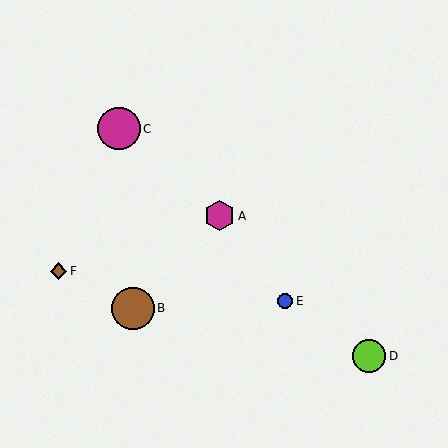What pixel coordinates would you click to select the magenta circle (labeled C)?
Click at (119, 129) to select the magenta circle C.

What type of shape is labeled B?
Shape B is a brown circle.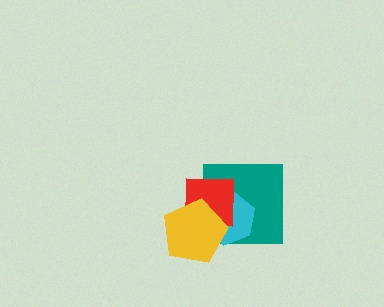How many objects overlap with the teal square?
3 objects overlap with the teal square.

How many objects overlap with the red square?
3 objects overlap with the red square.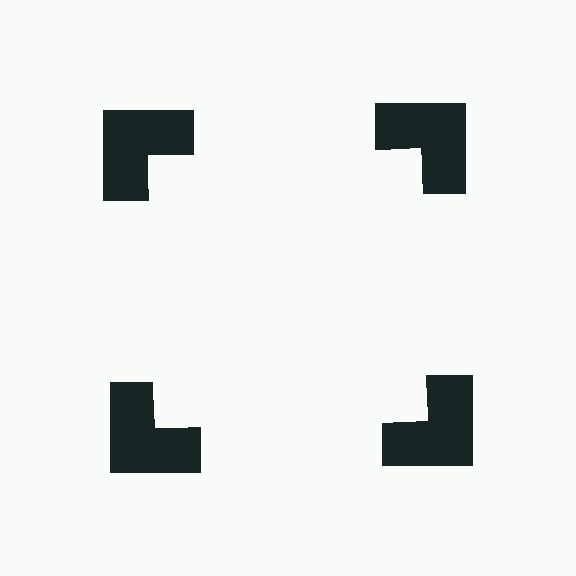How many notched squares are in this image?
There are 4 — one at each vertex of the illusory square.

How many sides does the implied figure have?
4 sides.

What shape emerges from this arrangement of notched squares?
An illusory square — its edges are inferred from the aligned wedge cuts in the notched squares, not physically drawn.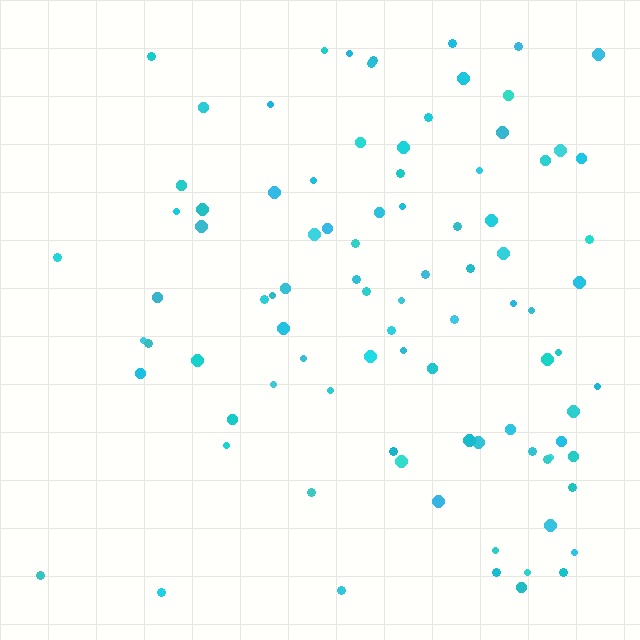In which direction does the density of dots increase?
From left to right, with the right side densest.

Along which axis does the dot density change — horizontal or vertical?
Horizontal.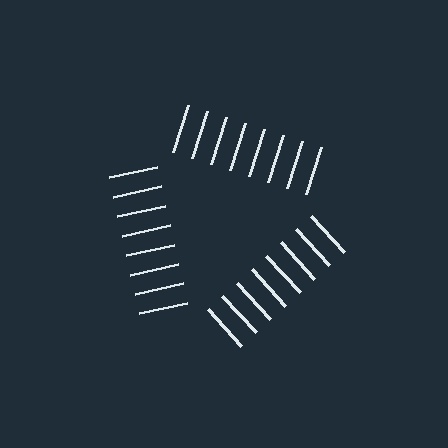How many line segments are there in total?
24 — 8 along each of the 3 edges.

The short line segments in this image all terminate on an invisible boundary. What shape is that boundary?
An illusory triangle — the line segments terminate on its edges but no continuous stroke is drawn.